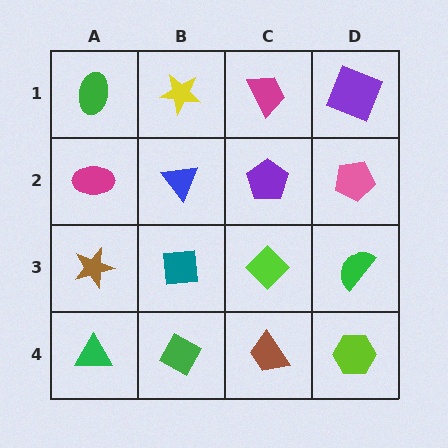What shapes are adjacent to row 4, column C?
A lime diamond (row 3, column C), a green diamond (row 4, column B), a lime hexagon (row 4, column D).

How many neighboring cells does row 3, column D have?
3.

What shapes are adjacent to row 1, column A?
A magenta ellipse (row 2, column A), a yellow star (row 1, column B).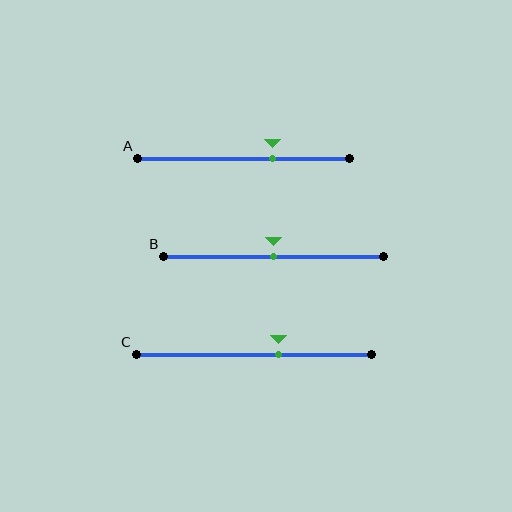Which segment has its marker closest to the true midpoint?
Segment B has its marker closest to the true midpoint.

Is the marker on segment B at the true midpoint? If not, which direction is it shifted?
Yes, the marker on segment B is at the true midpoint.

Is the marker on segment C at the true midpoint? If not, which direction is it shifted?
No, the marker on segment C is shifted to the right by about 11% of the segment length.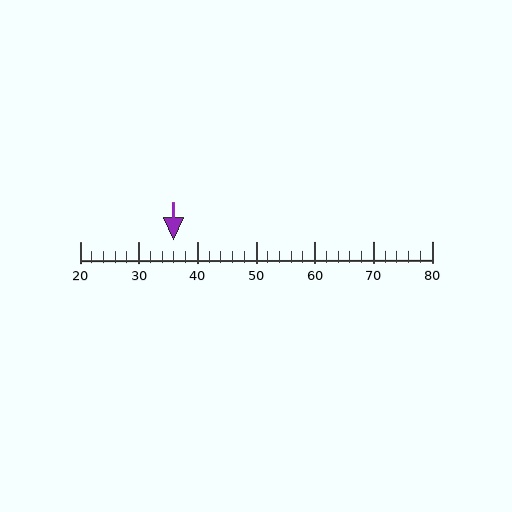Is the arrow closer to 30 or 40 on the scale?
The arrow is closer to 40.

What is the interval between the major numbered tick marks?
The major tick marks are spaced 10 units apart.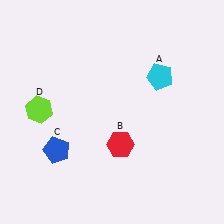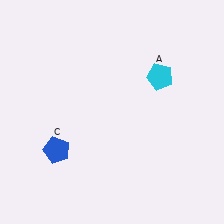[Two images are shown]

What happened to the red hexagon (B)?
The red hexagon (B) was removed in Image 2. It was in the bottom-right area of Image 1.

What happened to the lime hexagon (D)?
The lime hexagon (D) was removed in Image 2. It was in the top-left area of Image 1.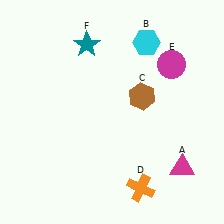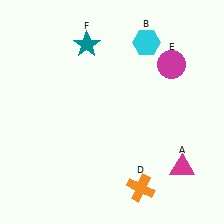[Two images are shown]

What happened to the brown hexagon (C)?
The brown hexagon (C) was removed in Image 2. It was in the top-right area of Image 1.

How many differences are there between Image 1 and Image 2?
There is 1 difference between the two images.